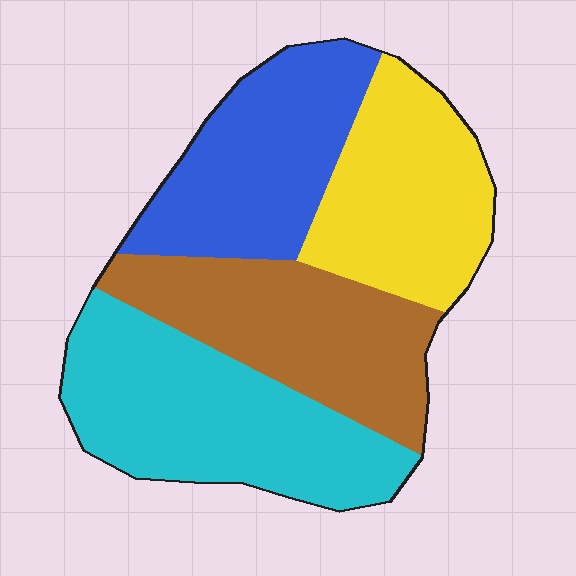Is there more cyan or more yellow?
Cyan.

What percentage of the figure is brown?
Brown takes up about one quarter (1/4) of the figure.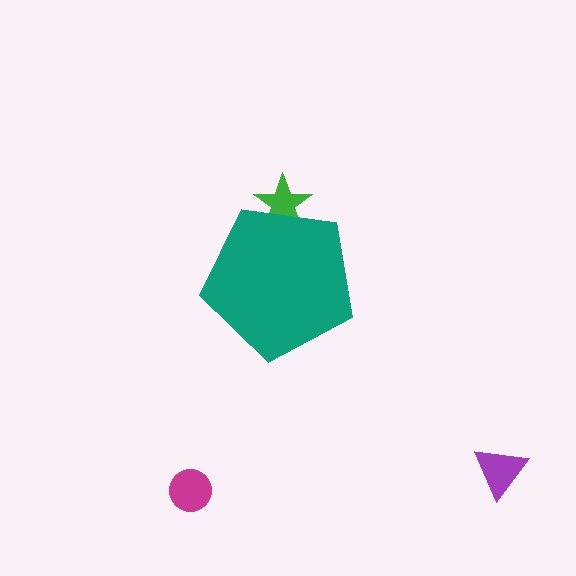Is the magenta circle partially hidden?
No, the magenta circle is fully visible.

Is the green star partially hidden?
Yes, the green star is partially hidden behind the teal pentagon.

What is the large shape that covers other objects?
A teal pentagon.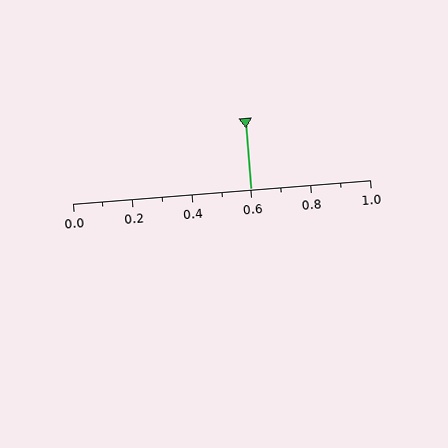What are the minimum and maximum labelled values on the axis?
The axis runs from 0.0 to 1.0.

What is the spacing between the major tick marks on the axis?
The major ticks are spaced 0.2 apart.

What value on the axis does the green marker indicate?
The marker indicates approximately 0.6.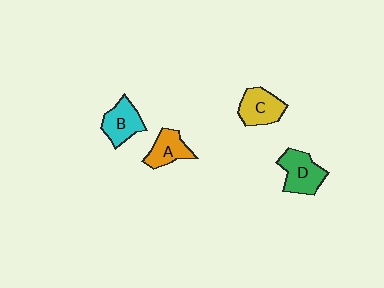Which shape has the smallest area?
Shape A (orange).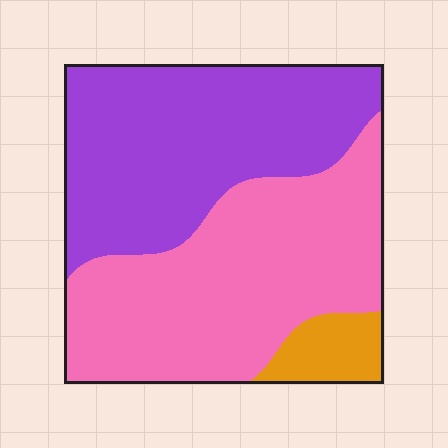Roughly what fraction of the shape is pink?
Pink covers 48% of the shape.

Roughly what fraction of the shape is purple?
Purple covers 44% of the shape.